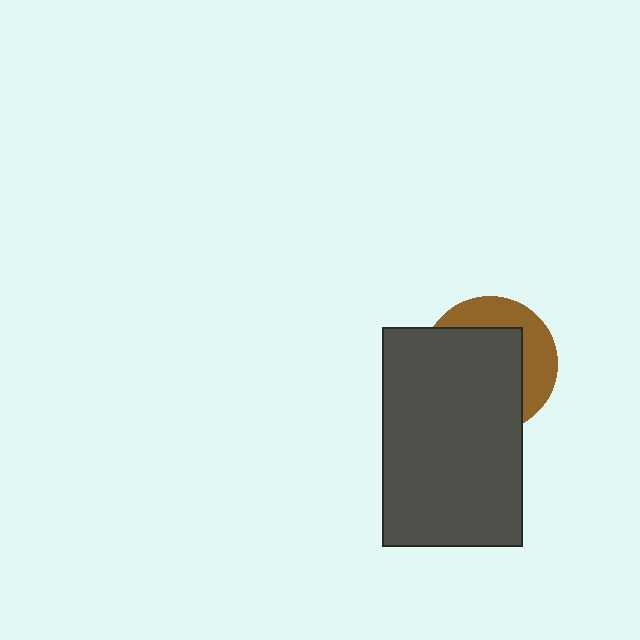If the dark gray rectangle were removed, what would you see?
You would see the complete brown circle.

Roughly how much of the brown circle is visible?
A small part of it is visible (roughly 35%).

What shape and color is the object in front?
The object in front is a dark gray rectangle.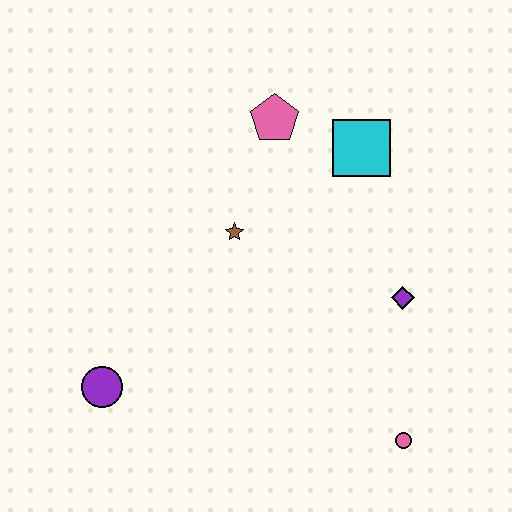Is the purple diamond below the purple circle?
No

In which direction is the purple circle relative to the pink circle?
The purple circle is to the left of the pink circle.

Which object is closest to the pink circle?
The purple diamond is closest to the pink circle.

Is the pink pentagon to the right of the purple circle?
Yes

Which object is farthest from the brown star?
The pink circle is farthest from the brown star.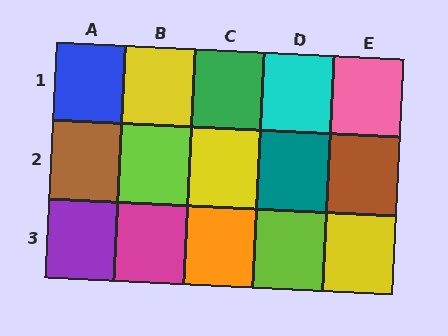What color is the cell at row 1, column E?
Pink.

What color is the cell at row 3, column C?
Orange.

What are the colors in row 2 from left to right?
Brown, lime, yellow, teal, brown.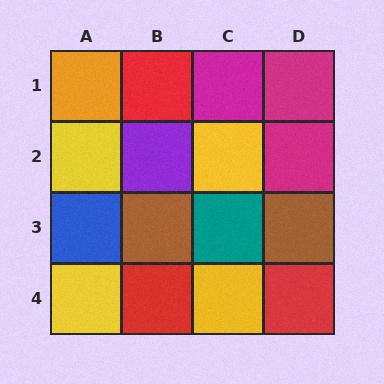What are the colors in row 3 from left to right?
Blue, brown, teal, brown.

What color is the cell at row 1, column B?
Red.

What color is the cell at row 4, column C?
Yellow.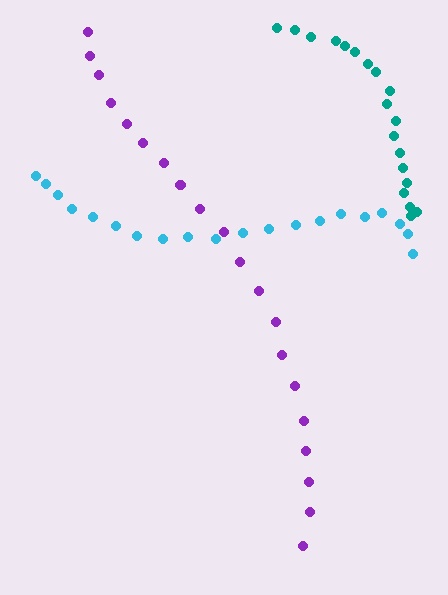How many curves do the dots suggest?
There are 3 distinct paths.